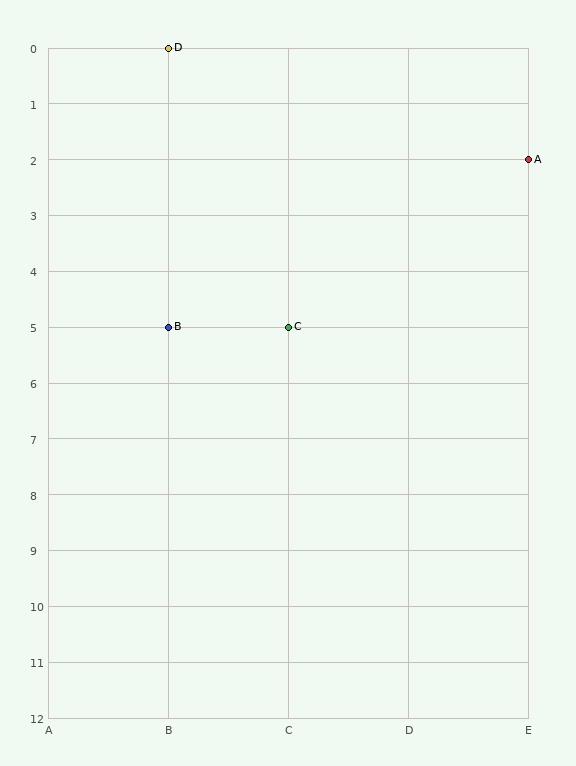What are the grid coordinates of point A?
Point A is at grid coordinates (E, 2).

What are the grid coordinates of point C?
Point C is at grid coordinates (C, 5).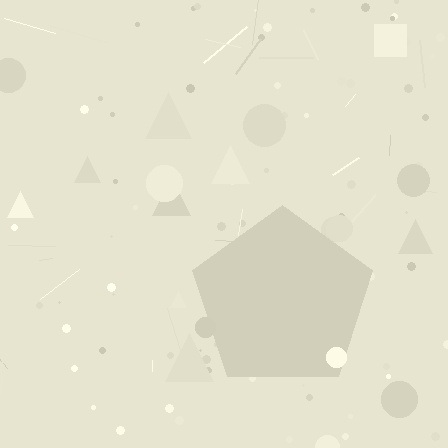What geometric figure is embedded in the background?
A pentagon is embedded in the background.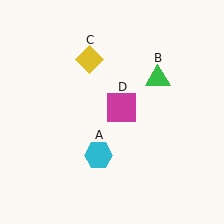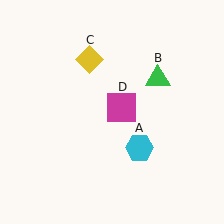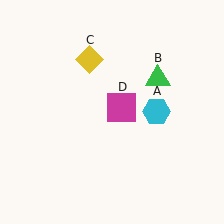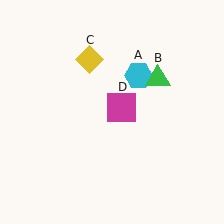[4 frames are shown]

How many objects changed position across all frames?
1 object changed position: cyan hexagon (object A).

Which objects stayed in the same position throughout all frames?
Green triangle (object B) and yellow diamond (object C) and magenta square (object D) remained stationary.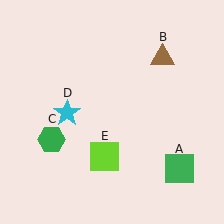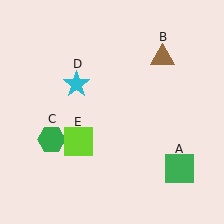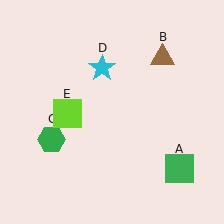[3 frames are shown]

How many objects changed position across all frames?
2 objects changed position: cyan star (object D), lime square (object E).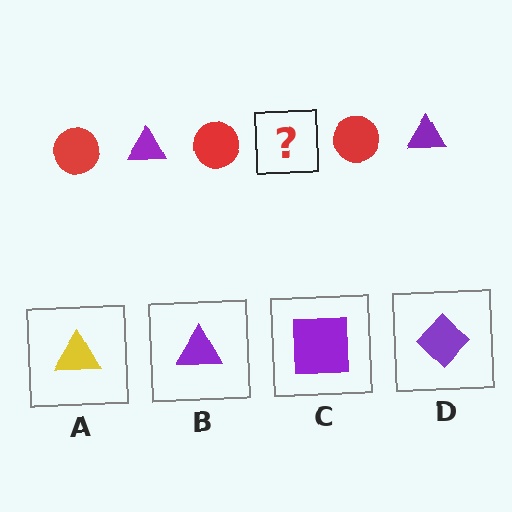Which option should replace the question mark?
Option B.